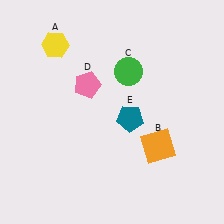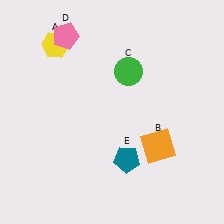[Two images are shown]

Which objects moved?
The objects that moved are: the pink pentagon (D), the teal pentagon (E).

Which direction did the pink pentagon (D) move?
The pink pentagon (D) moved up.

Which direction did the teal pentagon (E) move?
The teal pentagon (E) moved down.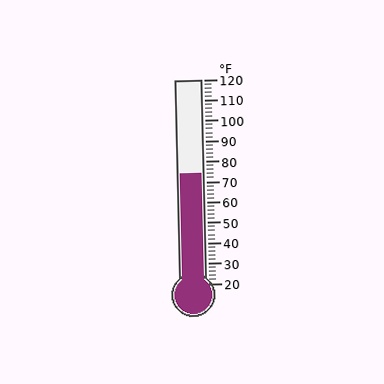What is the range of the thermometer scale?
The thermometer scale ranges from 20°F to 120°F.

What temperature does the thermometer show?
The thermometer shows approximately 74°F.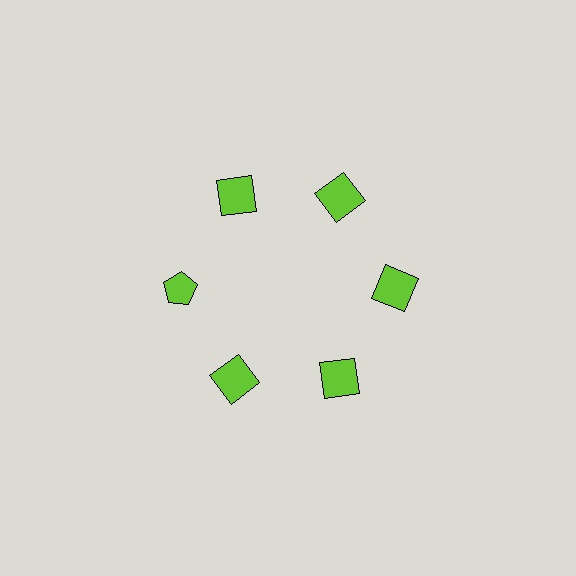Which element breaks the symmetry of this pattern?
The lime pentagon at roughly the 9 o'clock position breaks the symmetry. All other shapes are lime squares.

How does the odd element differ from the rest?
It has a different shape: pentagon instead of square.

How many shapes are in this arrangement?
There are 6 shapes arranged in a ring pattern.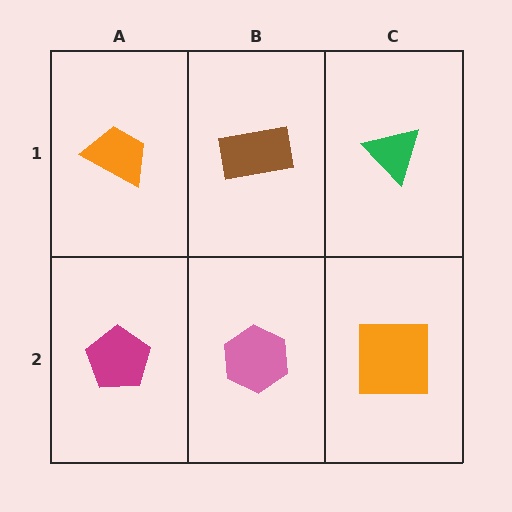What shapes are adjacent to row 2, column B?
A brown rectangle (row 1, column B), a magenta pentagon (row 2, column A), an orange square (row 2, column C).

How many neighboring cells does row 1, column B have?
3.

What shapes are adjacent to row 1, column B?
A pink hexagon (row 2, column B), an orange trapezoid (row 1, column A), a green triangle (row 1, column C).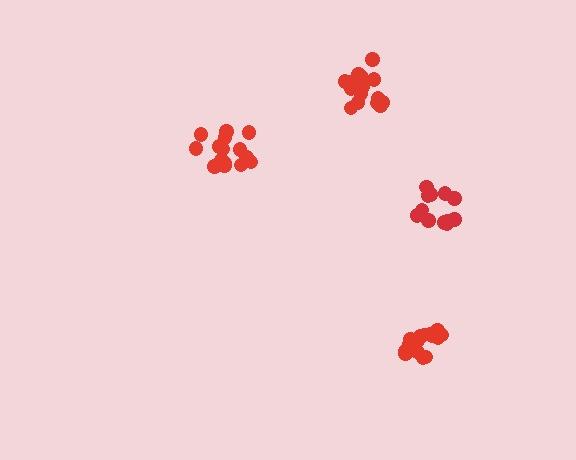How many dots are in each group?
Group 1: 13 dots, Group 2: 16 dots, Group 3: 16 dots, Group 4: 15 dots (60 total).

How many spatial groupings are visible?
There are 4 spatial groupings.